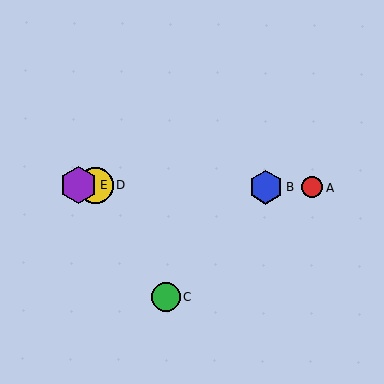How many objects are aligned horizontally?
4 objects (A, B, D, E) are aligned horizontally.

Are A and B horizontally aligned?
Yes, both are at y≈188.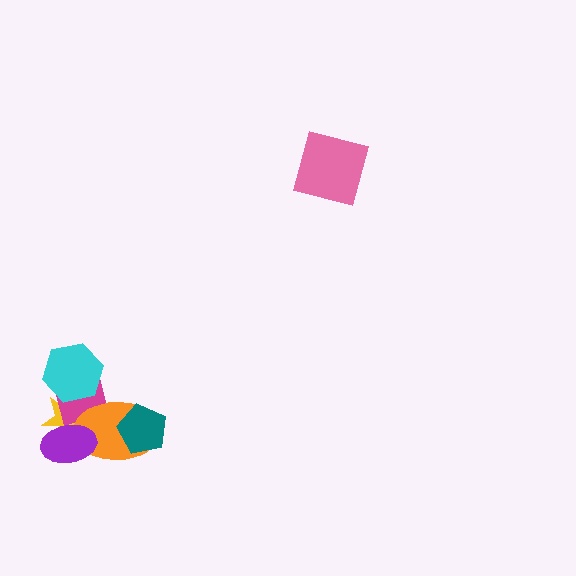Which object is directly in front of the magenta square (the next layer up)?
The orange ellipse is directly in front of the magenta square.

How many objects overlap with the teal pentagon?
1 object overlaps with the teal pentagon.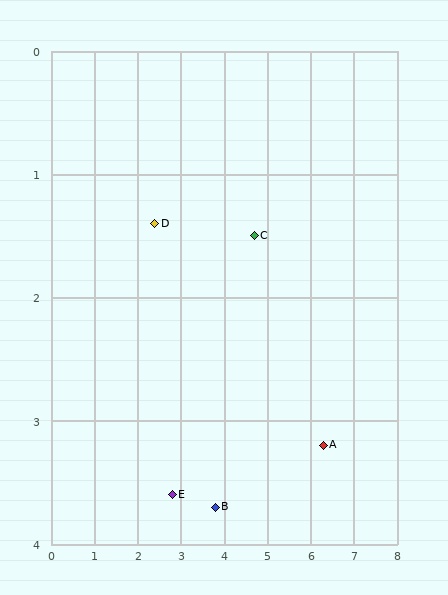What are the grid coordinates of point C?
Point C is at approximately (4.7, 1.5).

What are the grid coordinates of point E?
Point E is at approximately (2.8, 3.6).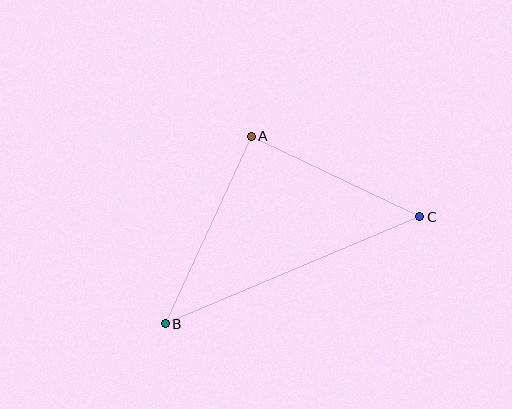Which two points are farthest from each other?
Points B and C are farthest from each other.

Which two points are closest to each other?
Points A and C are closest to each other.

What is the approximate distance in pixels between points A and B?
The distance between A and B is approximately 206 pixels.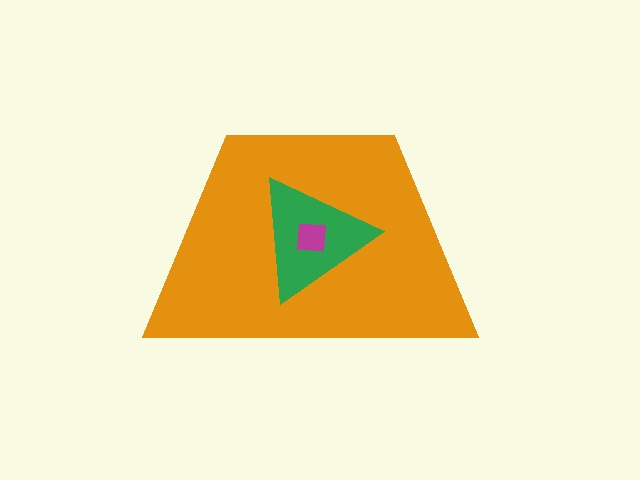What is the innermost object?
The magenta square.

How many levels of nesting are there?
3.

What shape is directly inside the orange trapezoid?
The green triangle.